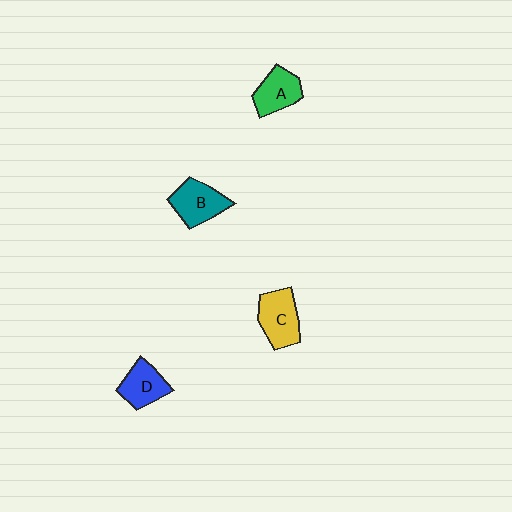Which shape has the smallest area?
Shape D (blue).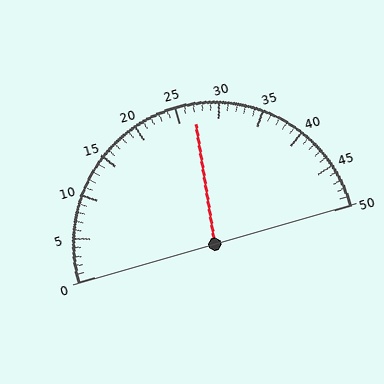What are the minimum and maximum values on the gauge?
The gauge ranges from 0 to 50.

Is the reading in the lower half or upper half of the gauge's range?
The reading is in the upper half of the range (0 to 50).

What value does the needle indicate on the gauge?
The needle indicates approximately 27.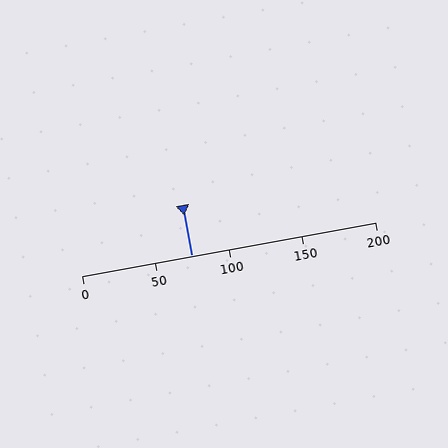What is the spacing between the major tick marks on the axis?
The major ticks are spaced 50 apart.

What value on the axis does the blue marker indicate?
The marker indicates approximately 75.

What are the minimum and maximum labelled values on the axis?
The axis runs from 0 to 200.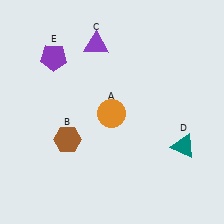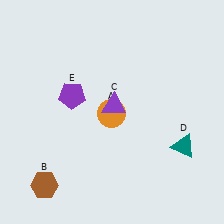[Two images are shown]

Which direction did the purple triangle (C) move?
The purple triangle (C) moved down.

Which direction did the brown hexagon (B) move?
The brown hexagon (B) moved down.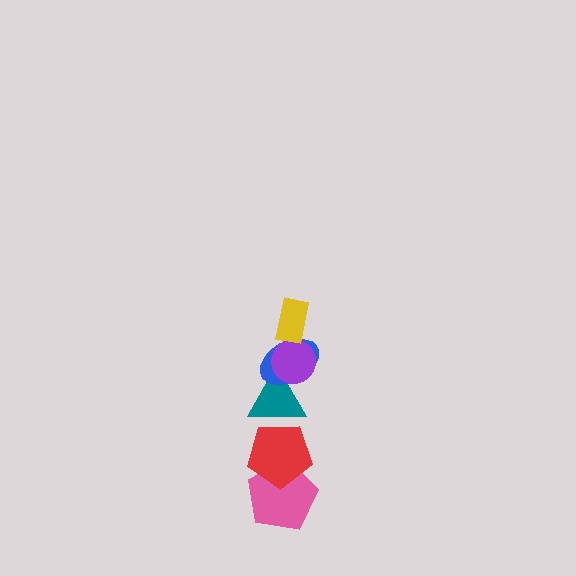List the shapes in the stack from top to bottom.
From top to bottom: the yellow rectangle, the purple circle, the blue ellipse, the teal triangle, the red pentagon, the pink pentagon.